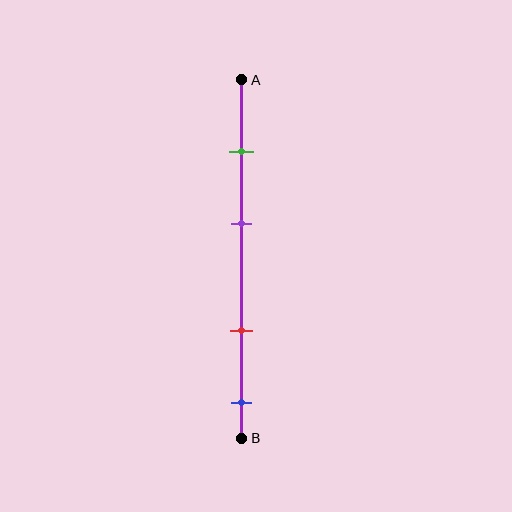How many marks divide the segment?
There are 4 marks dividing the segment.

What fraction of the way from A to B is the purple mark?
The purple mark is approximately 40% (0.4) of the way from A to B.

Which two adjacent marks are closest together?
The green and purple marks are the closest adjacent pair.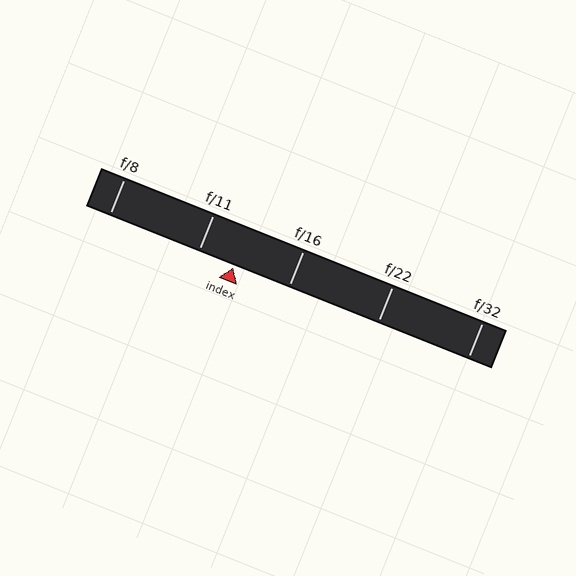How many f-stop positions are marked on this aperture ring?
There are 5 f-stop positions marked.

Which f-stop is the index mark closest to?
The index mark is closest to f/11.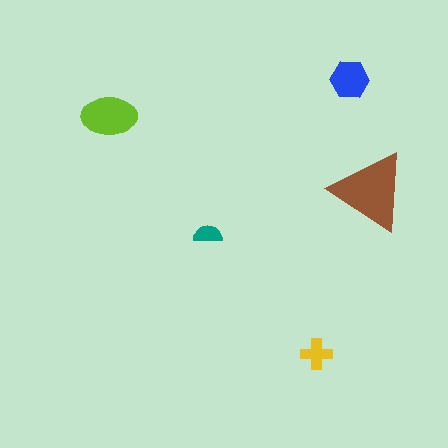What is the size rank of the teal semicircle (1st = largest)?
5th.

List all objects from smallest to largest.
The teal semicircle, the yellow cross, the blue hexagon, the lime ellipse, the brown triangle.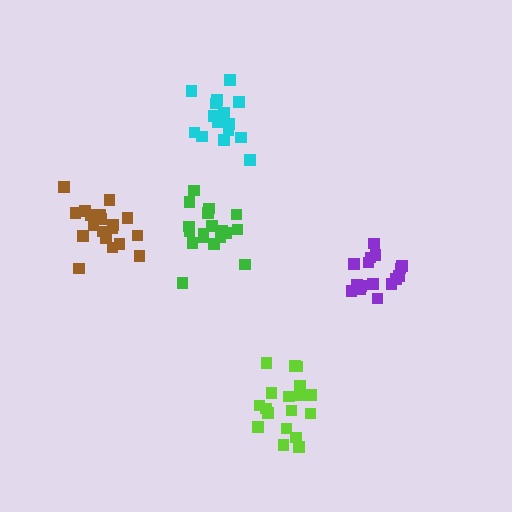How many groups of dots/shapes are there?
There are 5 groups.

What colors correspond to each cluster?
The clusters are colored: green, purple, cyan, lime, brown.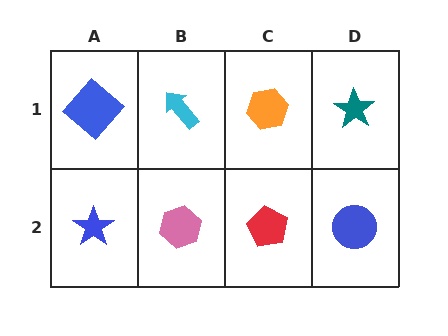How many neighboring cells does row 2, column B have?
3.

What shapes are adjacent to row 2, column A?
A blue diamond (row 1, column A), a pink hexagon (row 2, column B).